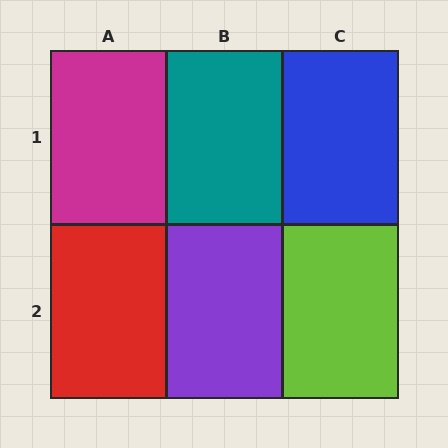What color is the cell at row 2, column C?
Lime.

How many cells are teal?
1 cell is teal.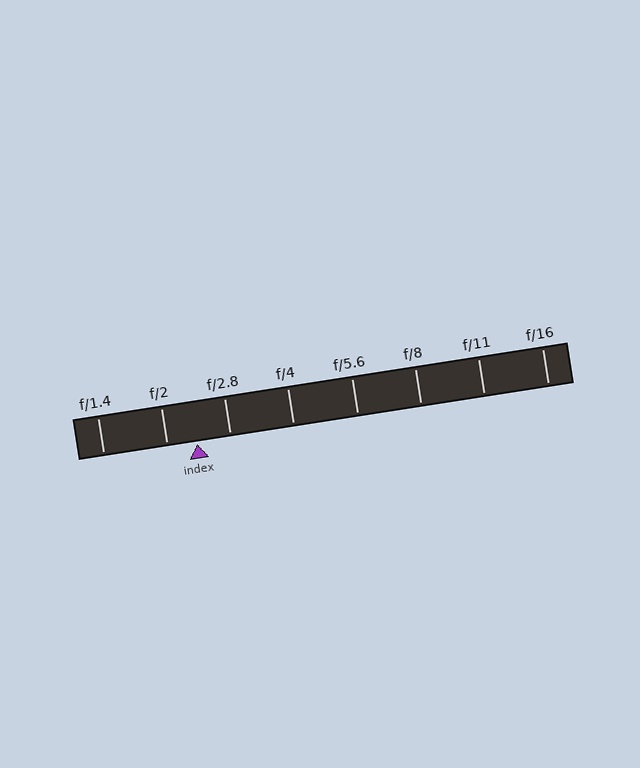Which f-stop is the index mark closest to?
The index mark is closest to f/2.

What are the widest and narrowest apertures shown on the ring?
The widest aperture shown is f/1.4 and the narrowest is f/16.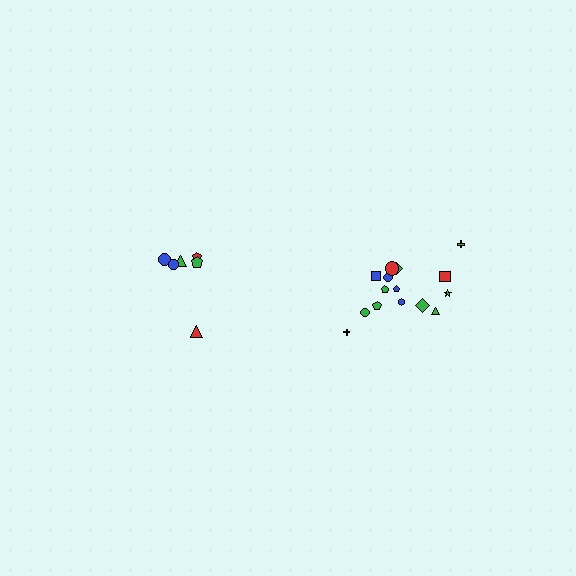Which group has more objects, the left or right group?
The right group.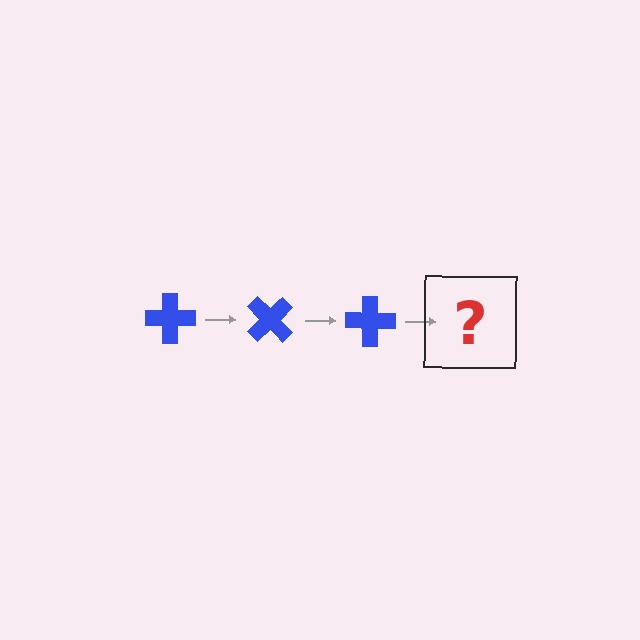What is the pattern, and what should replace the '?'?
The pattern is that the cross rotates 45 degrees each step. The '?' should be a blue cross rotated 135 degrees.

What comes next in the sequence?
The next element should be a blue cross rotated 135 degrees.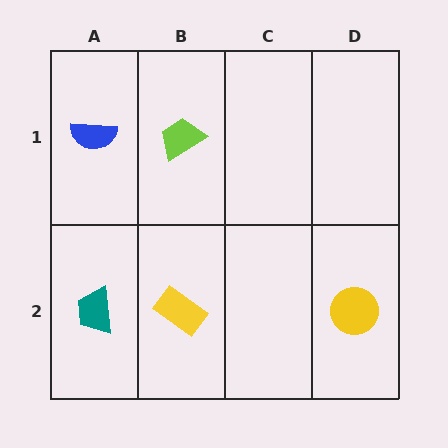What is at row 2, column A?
A teal trapezoid.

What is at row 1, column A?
A blue semicircle.